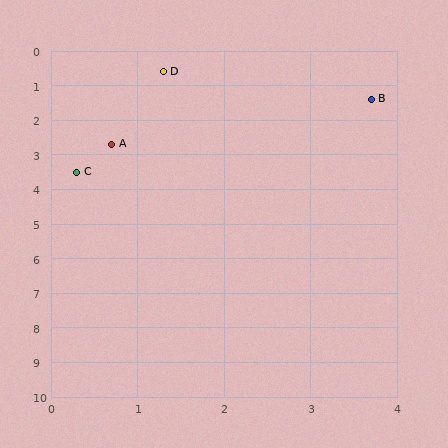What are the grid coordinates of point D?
Point D is at approximately (1.3, 0.6).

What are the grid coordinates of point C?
Point C is at approximately (0.3, 3.5).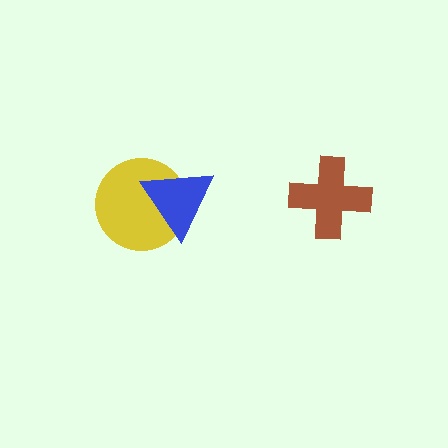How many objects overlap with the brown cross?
0 objects overlap with the brown cross.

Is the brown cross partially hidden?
No, no other shape covers it.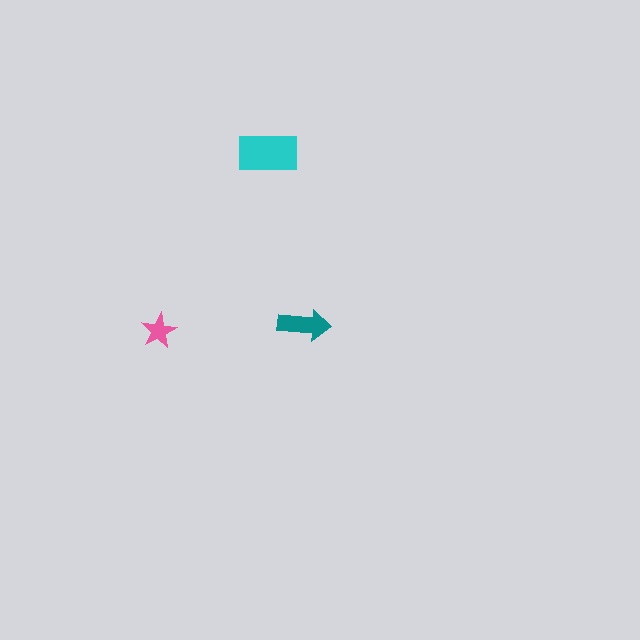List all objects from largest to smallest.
The cyan rectangle, the teal arrow, the pink star.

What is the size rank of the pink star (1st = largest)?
3rd.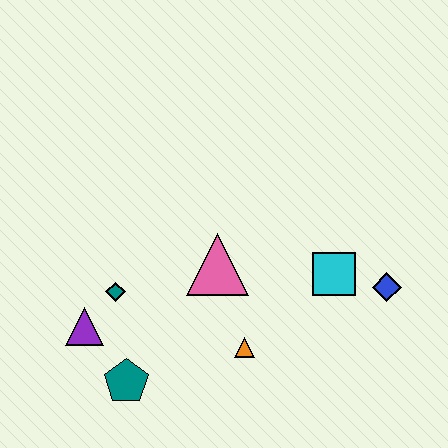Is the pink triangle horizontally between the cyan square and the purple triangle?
Yes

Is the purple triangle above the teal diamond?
No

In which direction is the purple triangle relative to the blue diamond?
The purple triangle is to the left of the blue diamond.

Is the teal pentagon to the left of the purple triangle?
No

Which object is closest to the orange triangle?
The pink triangle is closest to the orange triangle.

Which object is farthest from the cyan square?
The purple triangle is farthest from the cyan square.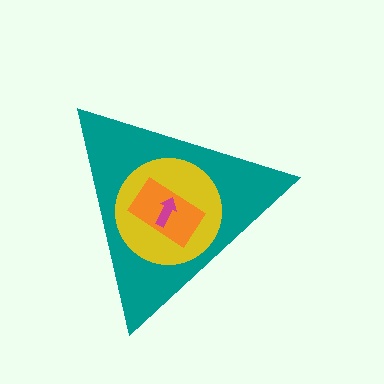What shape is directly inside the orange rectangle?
The magenta arrow.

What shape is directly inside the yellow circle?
The orange rectangle.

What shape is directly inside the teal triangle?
The yellow circle.